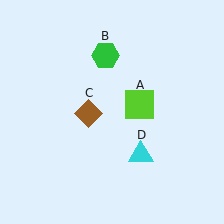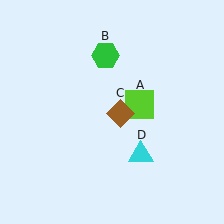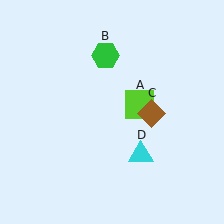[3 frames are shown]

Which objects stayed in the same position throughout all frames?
Lime square (object A) and green hexagon (object B) and cyan triangle (object D) remained stationary.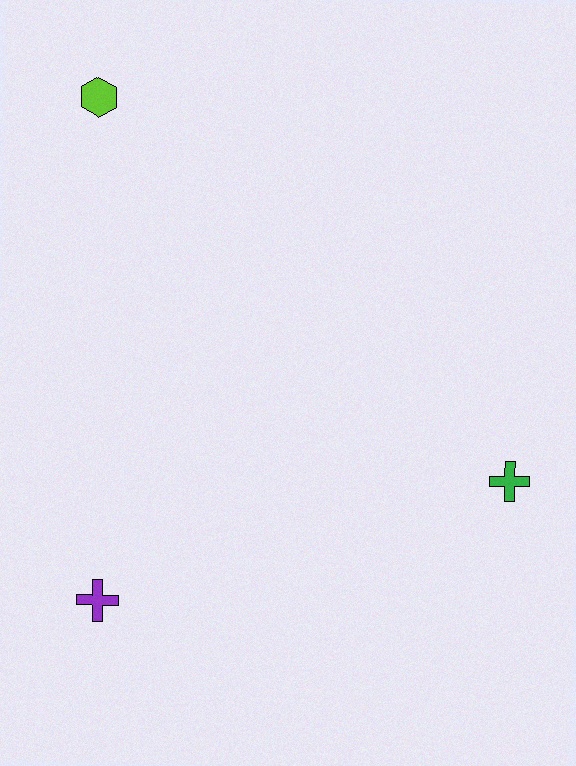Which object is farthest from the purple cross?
The lime hexagon is farthest from the purple cross.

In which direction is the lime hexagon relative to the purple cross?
The lime hexagon is above the purple cross.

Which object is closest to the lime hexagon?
The purple cross is closest to the lime hexagon.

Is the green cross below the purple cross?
No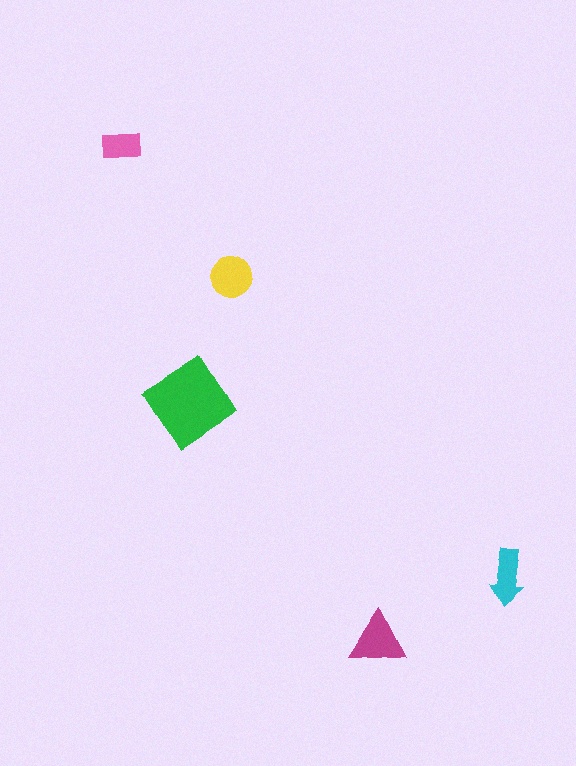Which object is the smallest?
The pink rectangle.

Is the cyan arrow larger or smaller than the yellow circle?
Smaller.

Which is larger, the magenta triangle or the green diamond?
The green diamond.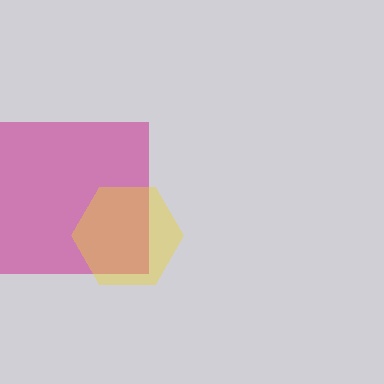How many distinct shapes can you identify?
There are 2 distinct shapes: a magenta square, a yellow hexagon.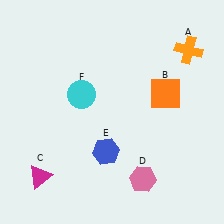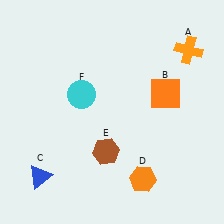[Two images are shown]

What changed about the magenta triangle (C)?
In Image 1, C is magenta. In Image 2, it changed to blue.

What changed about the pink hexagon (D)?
In Image 1, D is pink. In Image 2, it changed to orange.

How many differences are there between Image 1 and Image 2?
There are 3 differences between the two images.